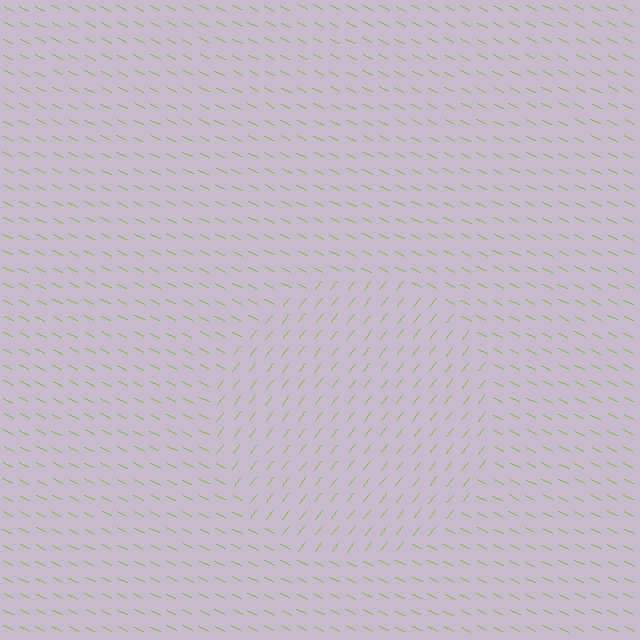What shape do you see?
I see a circle.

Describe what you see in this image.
The image is filled with small lime line segments. A circle region in the image has lines oriented differently from the surrounding lines, creating a visible texture boundary.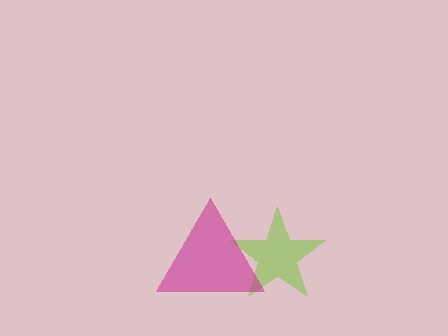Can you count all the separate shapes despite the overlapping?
Yes, there are 2 separate shapes.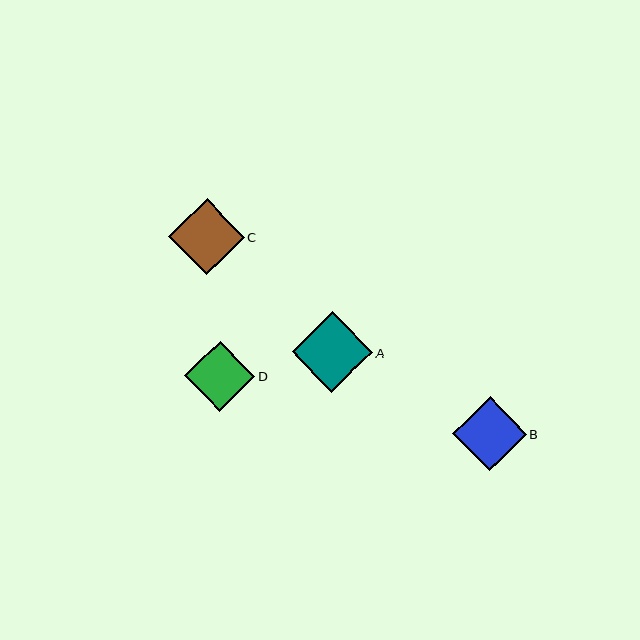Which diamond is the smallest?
Diamond D is the smallest with a size of approximately 70 pixels.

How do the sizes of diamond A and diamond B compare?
Diamond A and diamond B are approximately the same size.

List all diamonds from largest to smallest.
From largest to smallest: A, C, B, D.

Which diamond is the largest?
Diamond A is the largest with a size of approximately 80 pixels.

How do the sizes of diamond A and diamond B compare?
Diamond A and diamond B are approximately the same size.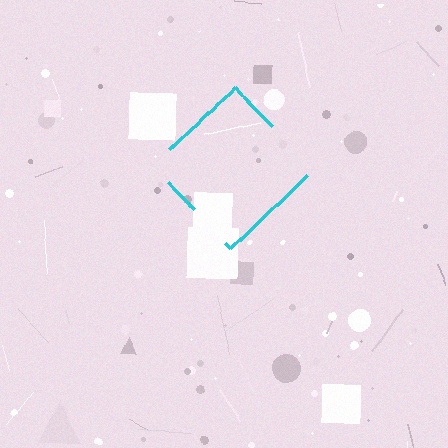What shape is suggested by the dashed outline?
The dashed outline suggests a diamond.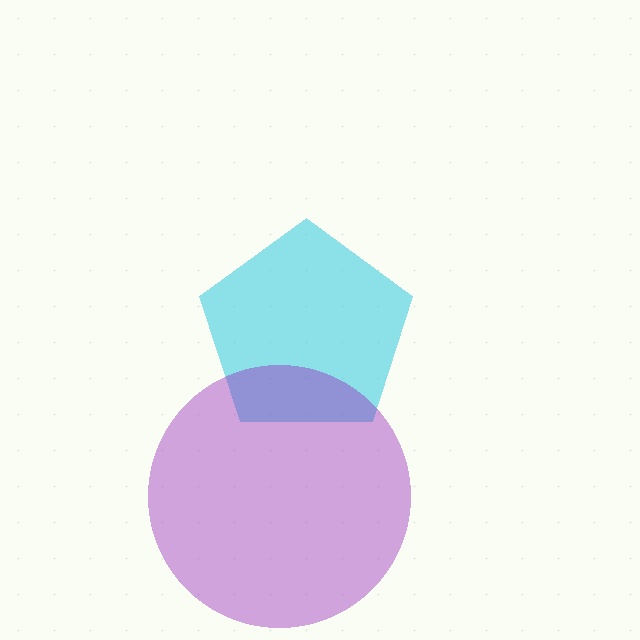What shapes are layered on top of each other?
The layered shapes are: a cyan pentagon, a purple circle.